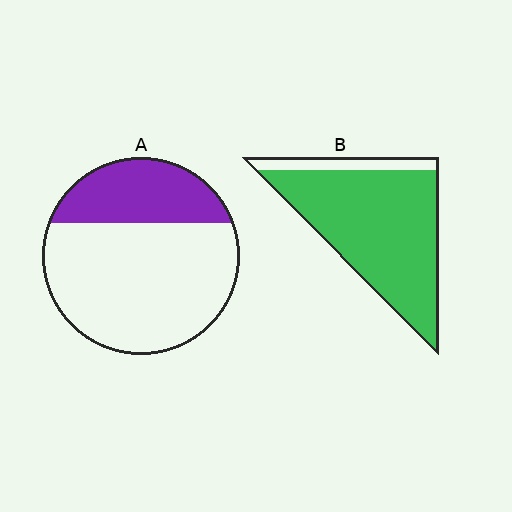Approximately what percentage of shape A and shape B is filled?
A is approximately 30% and B is approximately 85%.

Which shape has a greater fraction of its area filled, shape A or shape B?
Shape B.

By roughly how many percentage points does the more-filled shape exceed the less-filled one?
By roughly 60 percentage points (B over A).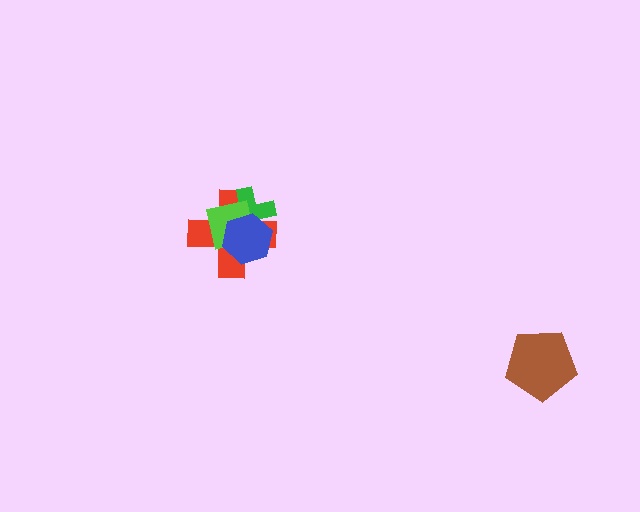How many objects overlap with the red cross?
3 objects overlap with the red cross.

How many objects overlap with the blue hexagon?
3 objects overlap with the blue hexagon.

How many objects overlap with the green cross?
3 objects overlap with the green cross.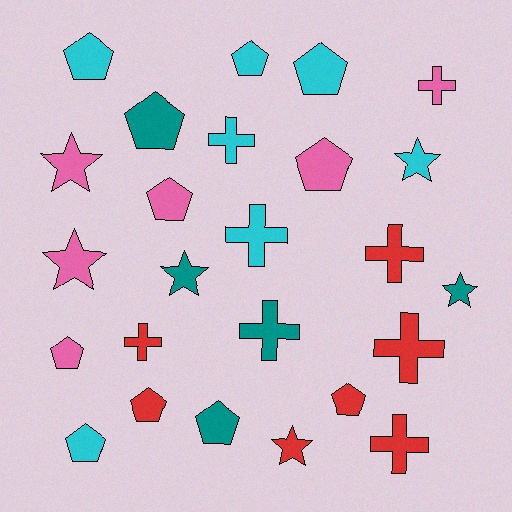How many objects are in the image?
There are 25 objects.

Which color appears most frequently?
Red, with 7 objects.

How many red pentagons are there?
There are 2 red pentagons.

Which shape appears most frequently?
Pentagon, with 11 objects.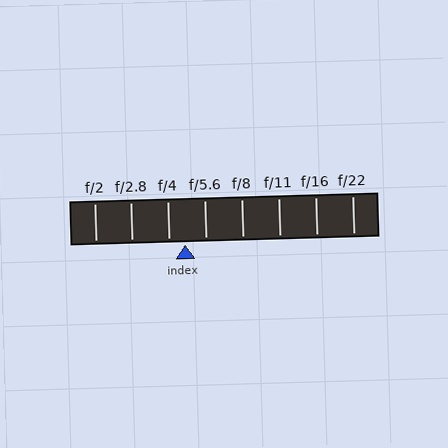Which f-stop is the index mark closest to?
The index mark is closest to f/4.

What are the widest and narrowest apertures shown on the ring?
The widest aperture shown is f/2 and the narrowest is f/22.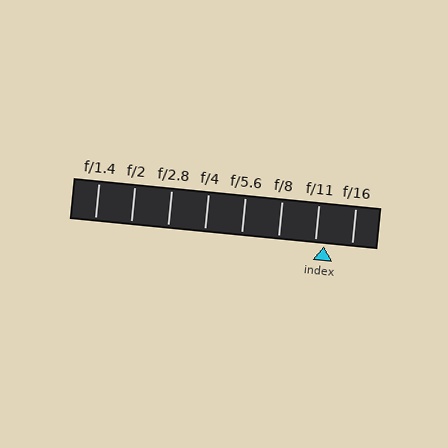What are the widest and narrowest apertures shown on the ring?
The widest aperture shown is f/1.4 and the narrowest is f/16.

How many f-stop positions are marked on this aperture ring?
There are 8 f-stop positions marked.